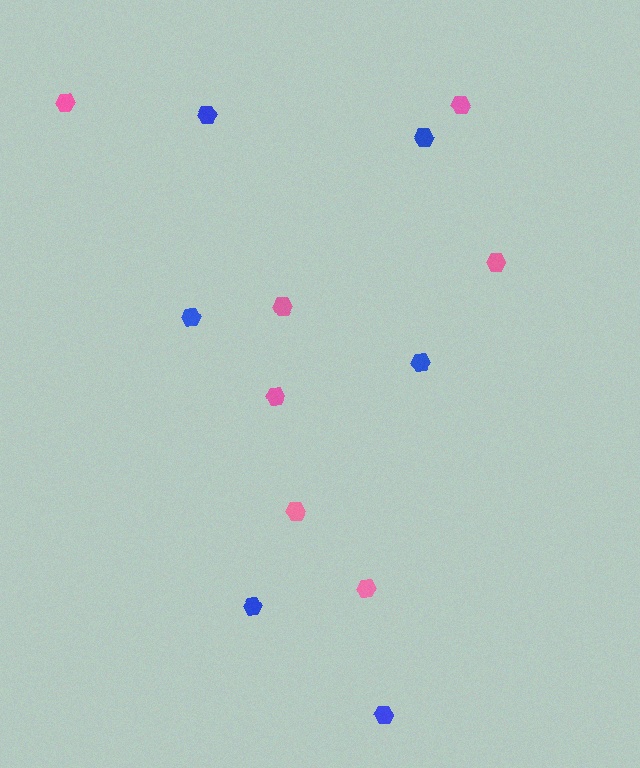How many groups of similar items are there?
There are 2 groups: one group of pink hexagons (7) and one group of blue hexagons (6).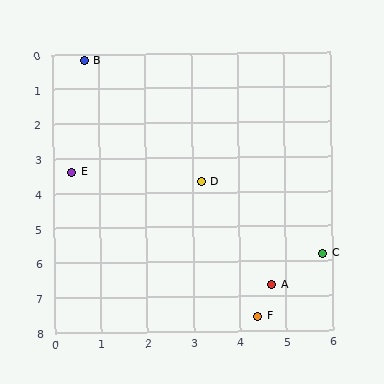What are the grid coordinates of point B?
Point B is at approximately (0.7, 0.2).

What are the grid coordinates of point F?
Point F is at approximately (4.4, 7.6).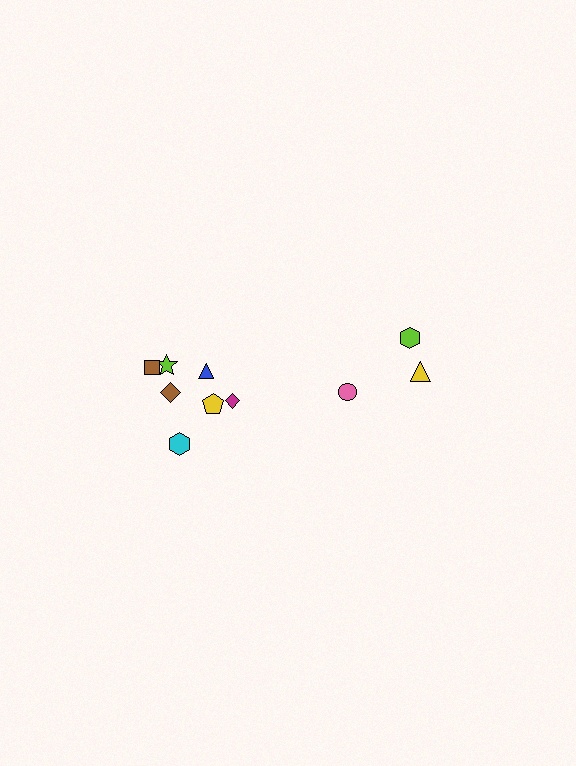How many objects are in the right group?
There are 3 objects.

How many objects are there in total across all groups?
There are 10 objects.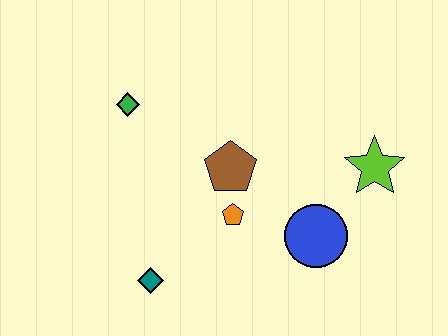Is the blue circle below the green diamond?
Yes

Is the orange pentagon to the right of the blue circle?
No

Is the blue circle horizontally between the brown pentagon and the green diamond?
No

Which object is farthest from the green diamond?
The lime star is farthest from the green diamond.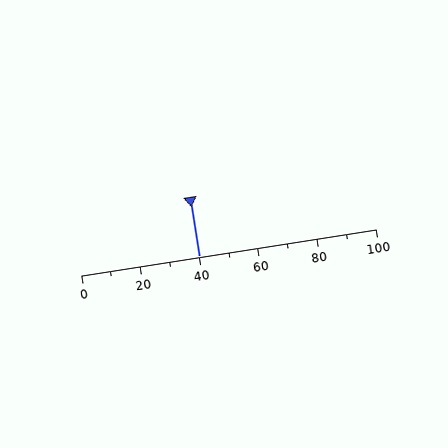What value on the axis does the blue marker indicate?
The marker indicates approximately 40.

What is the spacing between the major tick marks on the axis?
The major ticks are spaced 20 apart.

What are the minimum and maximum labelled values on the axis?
The axis runs from 0 to 100.